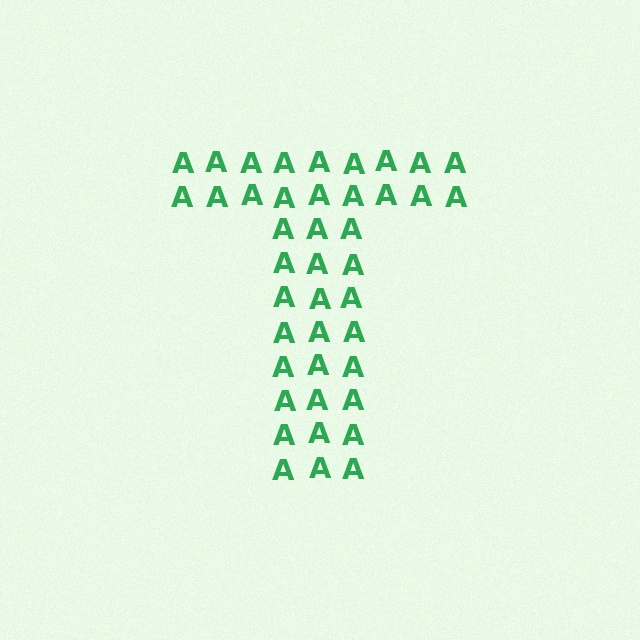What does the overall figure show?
The overall figure shows the letter T.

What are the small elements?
The small elements are letter A's.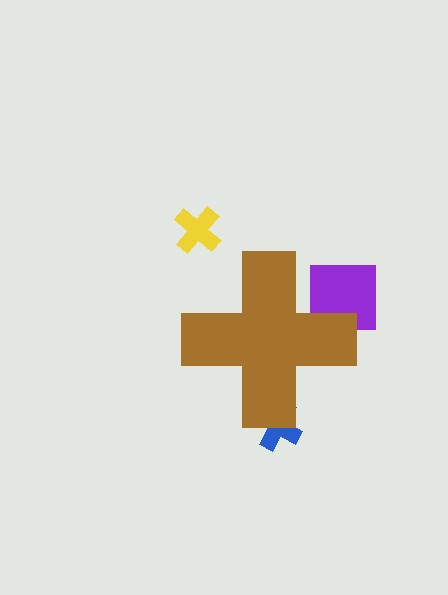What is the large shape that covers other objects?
A brown cross.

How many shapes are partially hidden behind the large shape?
2 shapes are partially hidden.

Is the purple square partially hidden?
Yes, the purple square is partially hidden behind the brown cross.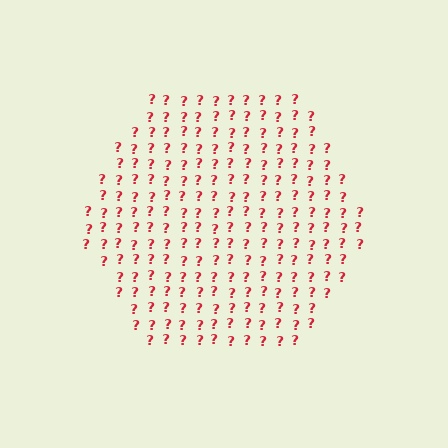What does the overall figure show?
The overall figure shows a hexagon.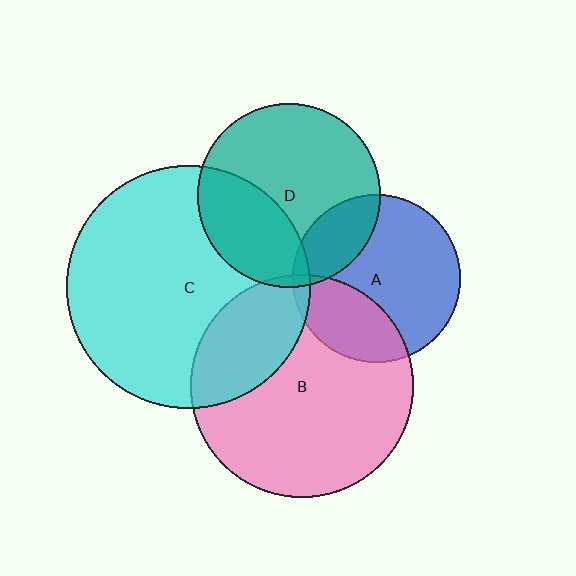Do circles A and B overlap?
Yes.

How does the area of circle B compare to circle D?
Approximately 1.5 times.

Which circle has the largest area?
Circle C (cyan).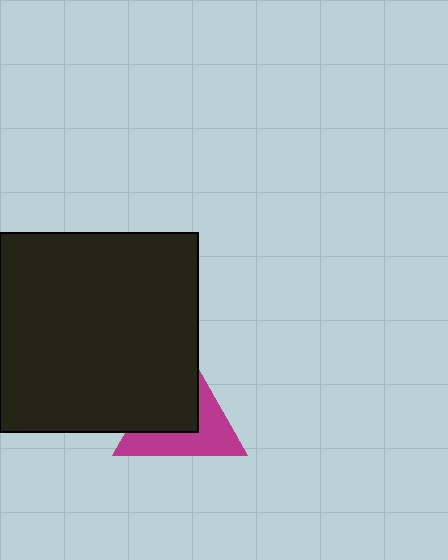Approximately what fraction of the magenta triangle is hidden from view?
Roughly 52% of the magenta triangle is hidden behind the black square.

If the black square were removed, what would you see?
You would see the complete magenta triangle.